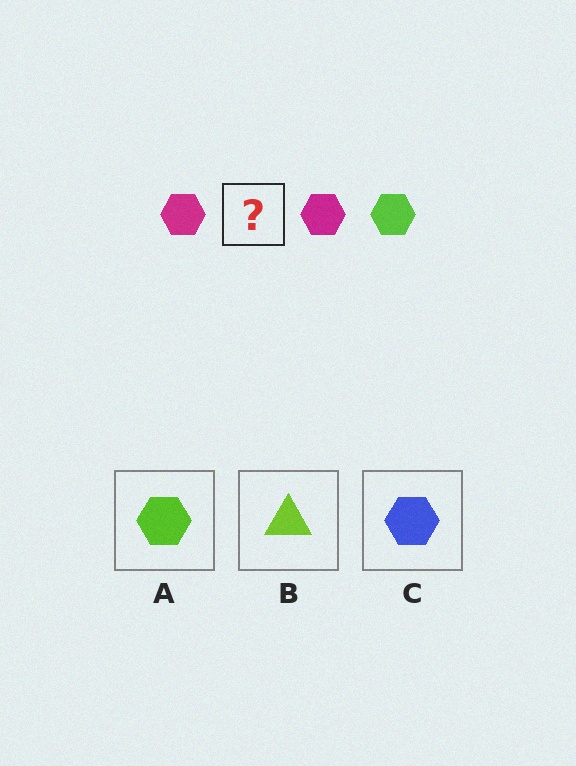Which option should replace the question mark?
Option A.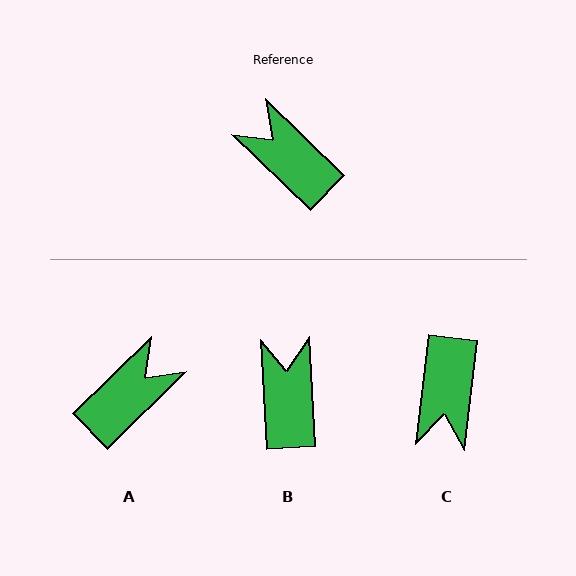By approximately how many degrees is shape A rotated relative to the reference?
Approximately 91 degrees clockwise.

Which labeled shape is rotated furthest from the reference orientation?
C, about 127 degrees away.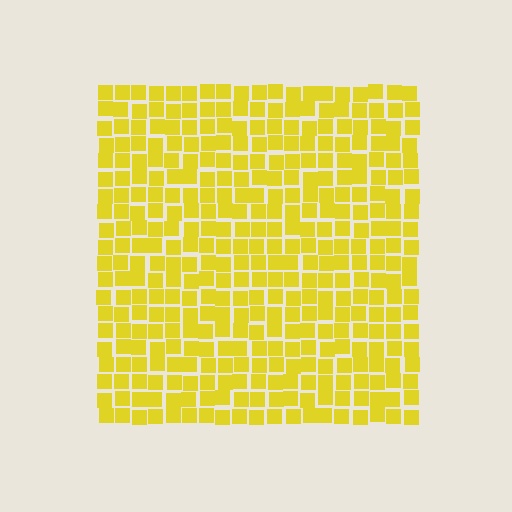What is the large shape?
The large shape is a square.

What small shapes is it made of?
It is made of small squares.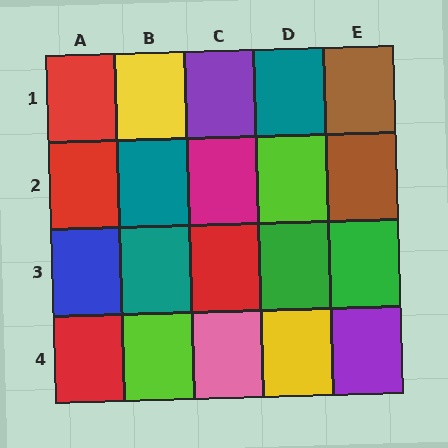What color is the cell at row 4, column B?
Lime.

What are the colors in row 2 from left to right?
Red, teal, magenta, lime, brown.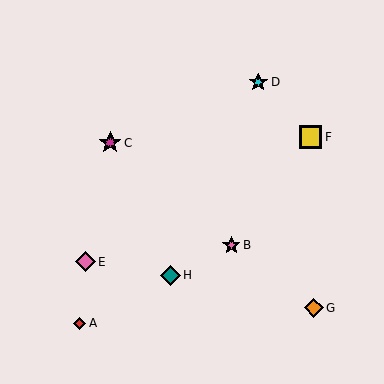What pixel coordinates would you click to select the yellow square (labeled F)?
Click at (311, 137) to select the yellow square F.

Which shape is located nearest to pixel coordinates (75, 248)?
The pink diamond (labeled E) at (85, 262) is nearest to that location.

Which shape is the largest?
The yellow square (labeled F) is the largest.